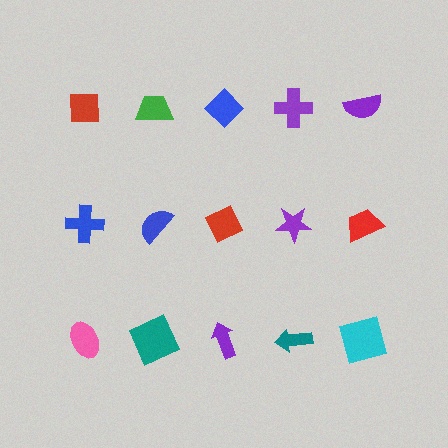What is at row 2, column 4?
A purple star.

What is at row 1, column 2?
A green trapezoid.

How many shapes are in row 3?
5 shapes.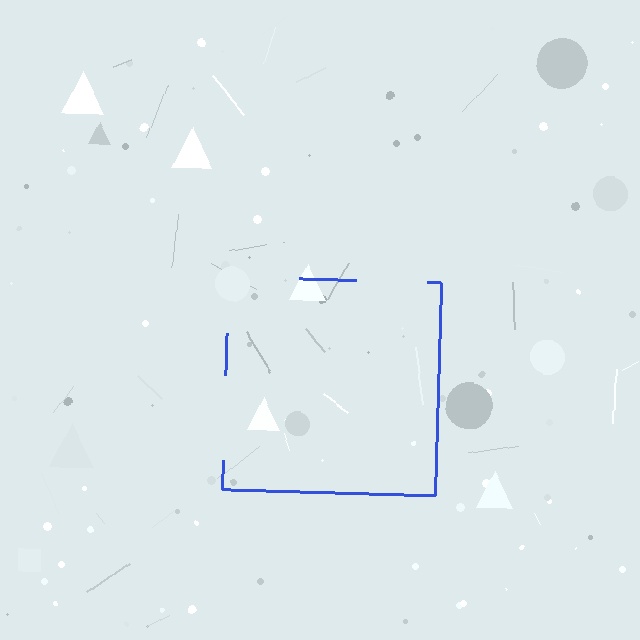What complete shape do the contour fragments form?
The contour fragments form a square.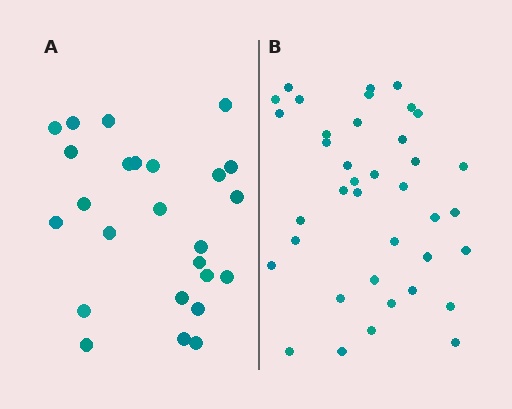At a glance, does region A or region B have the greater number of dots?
Region B (the right region) has more dots.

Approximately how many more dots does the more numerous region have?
Region B has approximately 15 more dots than region A.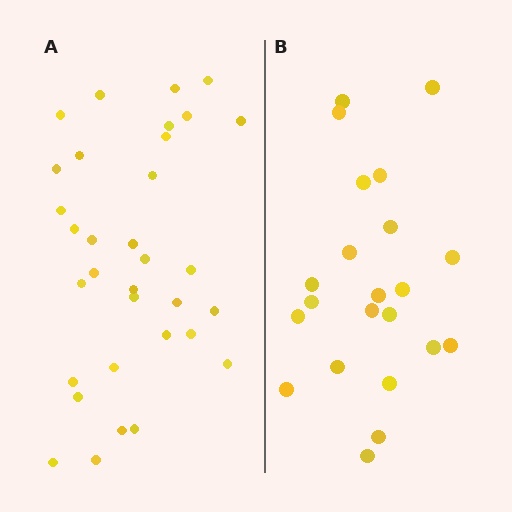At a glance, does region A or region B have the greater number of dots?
Region A (the left region) has more dots.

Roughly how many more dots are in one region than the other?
Region A has roughly 12 or so more dots than region B.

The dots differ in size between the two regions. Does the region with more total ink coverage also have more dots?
No. Region B has more total ink coverage because its dots are larger, but region A actually contains more individual dots. Total area can be misleading — the number of items is what matters here.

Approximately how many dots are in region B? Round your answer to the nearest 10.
About 20 dots. (The exact count is 22, which rounds to 20.)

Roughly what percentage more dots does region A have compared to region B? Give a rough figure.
About 50% more.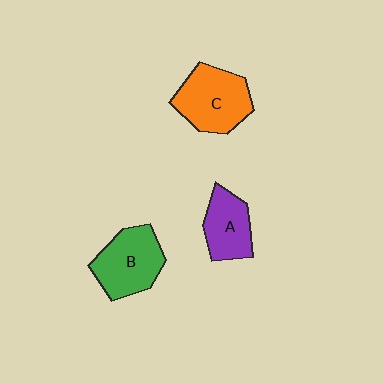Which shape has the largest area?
Shape C (orange).